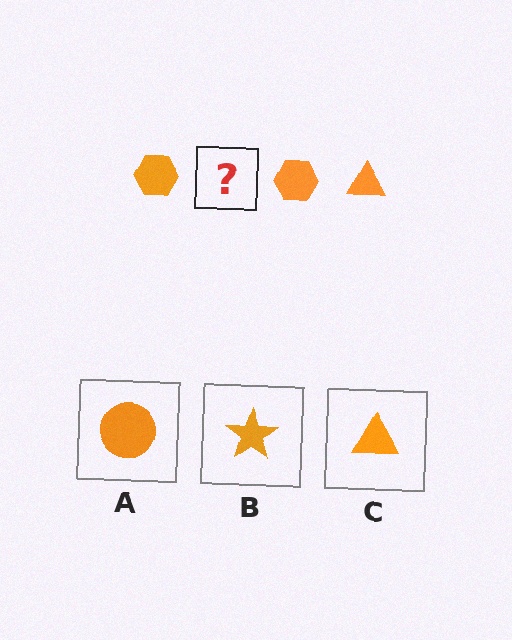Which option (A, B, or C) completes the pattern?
C.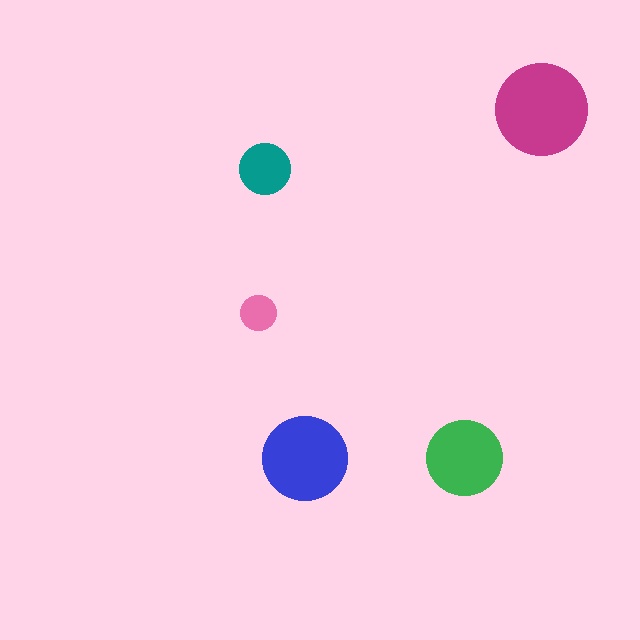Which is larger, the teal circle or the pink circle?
The teal one.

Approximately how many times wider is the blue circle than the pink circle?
About 2.5 times wider.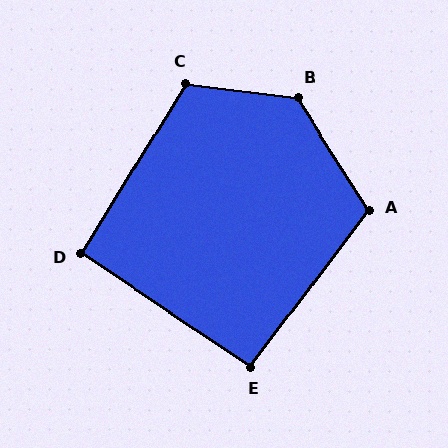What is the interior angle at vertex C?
Approximately 114 degrees (obtuse).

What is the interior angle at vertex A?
Approximately 110 degrees (obtuse).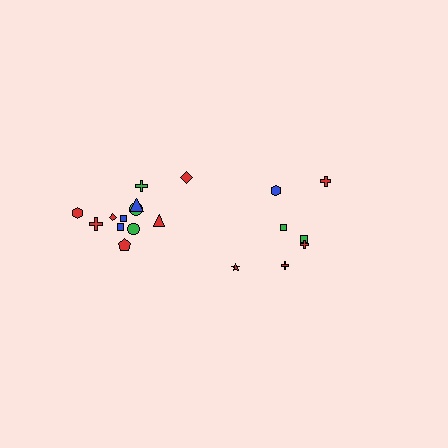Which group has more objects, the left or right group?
The left group.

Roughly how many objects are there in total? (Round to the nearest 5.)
Roughly 20 objects in total.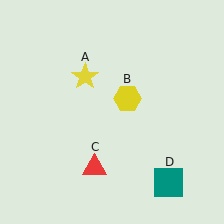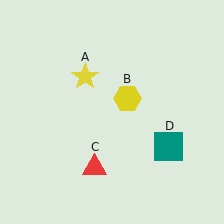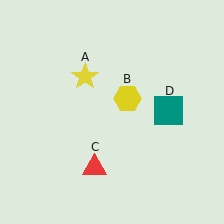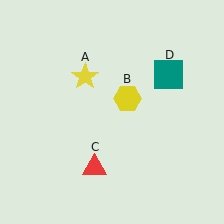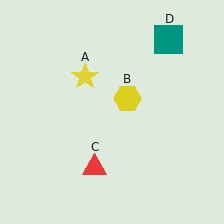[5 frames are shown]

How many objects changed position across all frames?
1 object changed position: teal square (object D).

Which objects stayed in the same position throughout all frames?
Yellow star (object A) and yellow hexagon (object B) and red triangle (object C) remained stationary.